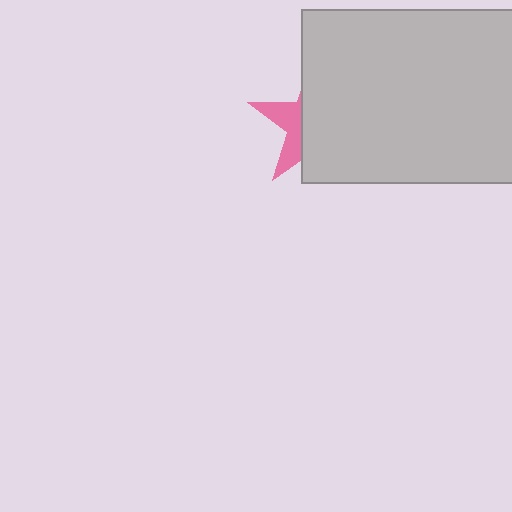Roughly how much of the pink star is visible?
A small part of it is visible (roughly 32%).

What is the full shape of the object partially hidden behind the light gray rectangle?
The partially hidden object is a pink star.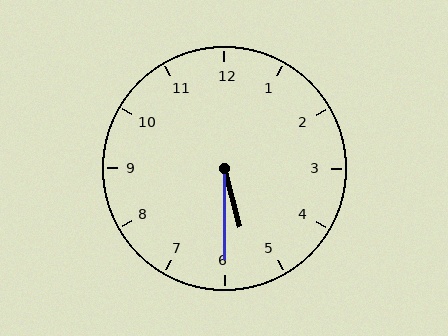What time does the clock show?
5:30.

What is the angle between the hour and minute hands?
Approximately 15 degrees.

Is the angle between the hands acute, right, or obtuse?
It is acute.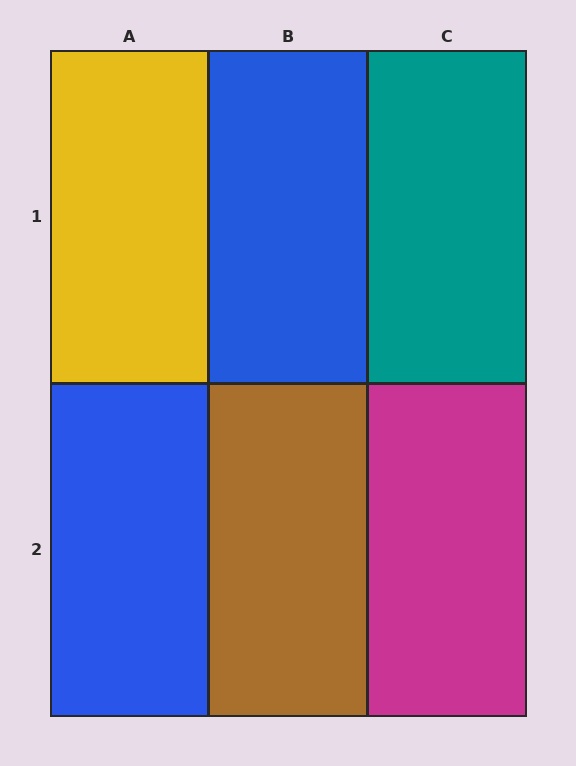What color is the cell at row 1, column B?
Blue.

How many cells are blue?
2 cells are blue.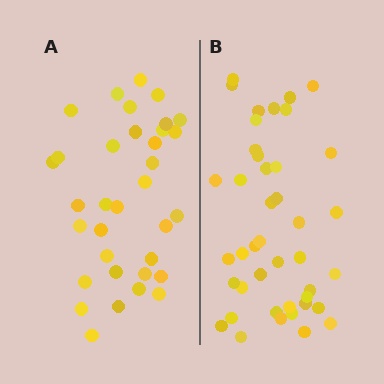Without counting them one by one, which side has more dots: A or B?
Region B (the right region) has more dots.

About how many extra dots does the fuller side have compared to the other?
Region B has roughly 8 or so more dots than region A.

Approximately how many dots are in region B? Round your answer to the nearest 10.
About 40 dots. (The exact count is 42, which rounds to 40.)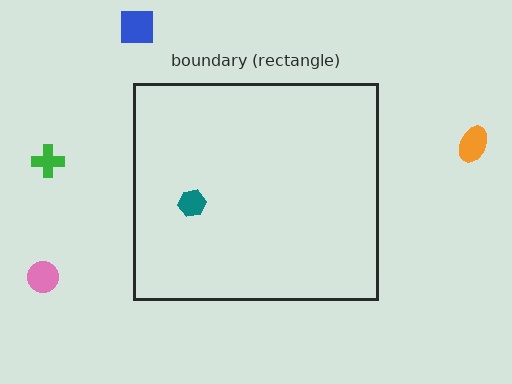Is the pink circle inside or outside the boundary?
Outside.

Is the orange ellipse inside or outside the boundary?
Outside.